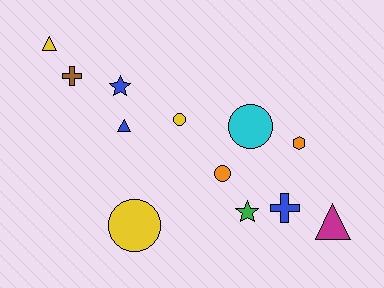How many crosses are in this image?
There are 2 crosses.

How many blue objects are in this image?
There are 3 blue objects.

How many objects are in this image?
There are 12 objects.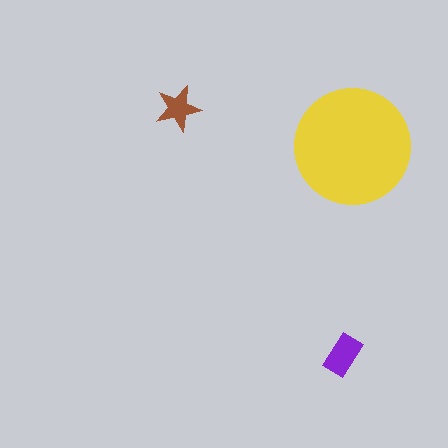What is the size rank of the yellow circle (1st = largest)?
1st.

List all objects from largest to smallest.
The yellow circle, the purple rectangle, the brown star.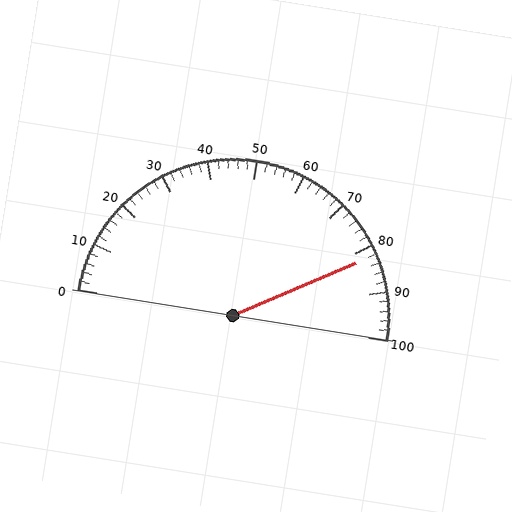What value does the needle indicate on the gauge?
The needle indicates approximately 82.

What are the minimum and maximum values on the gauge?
The gauge ranges from 0 to 100.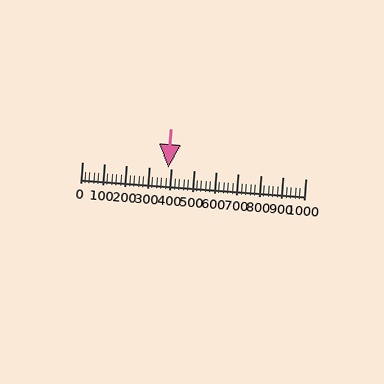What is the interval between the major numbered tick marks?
The major tick marks are spaced 100 units apart.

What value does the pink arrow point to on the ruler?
The pink arrow points to approximately 385.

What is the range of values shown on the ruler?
The ruler shows values from 0 to 1000.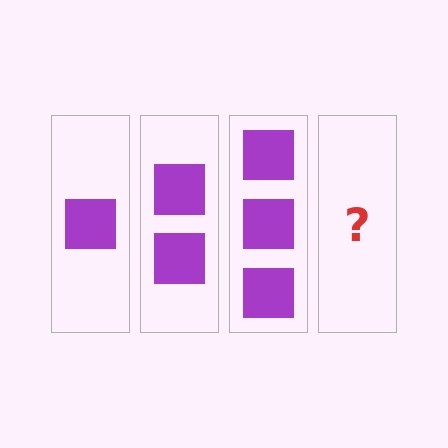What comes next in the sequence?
The next element should be 4 squares.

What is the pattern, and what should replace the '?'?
The pattern is that each step adds one more square. The '?' should be 4 squares.